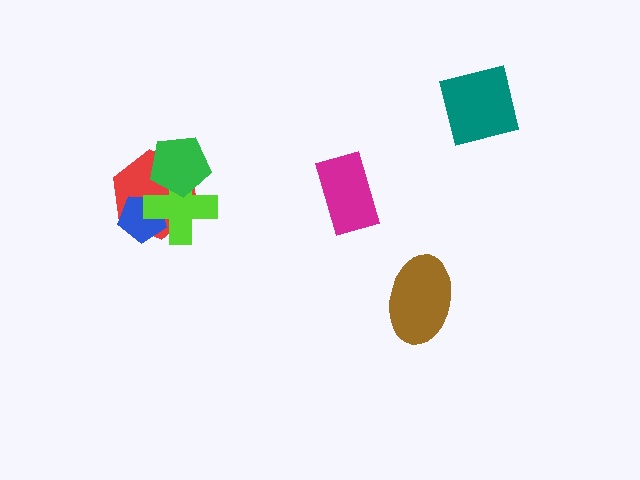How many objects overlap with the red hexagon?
3 objects overlap with the red hexagon.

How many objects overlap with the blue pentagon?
2 objects overlap with the blue pentagon.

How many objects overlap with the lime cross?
3 objects overlap with the lime cross.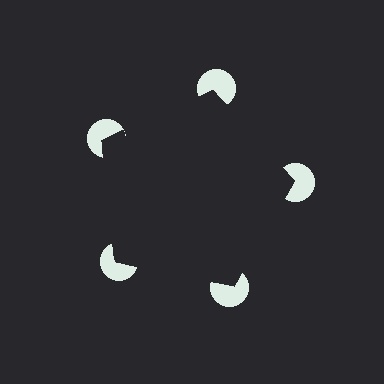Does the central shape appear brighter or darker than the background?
It typically appears slightly darker than the background, even though no actual brightness change is drawn.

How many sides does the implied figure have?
5 sides.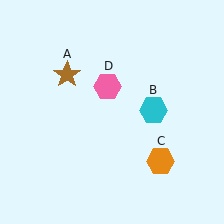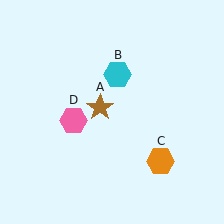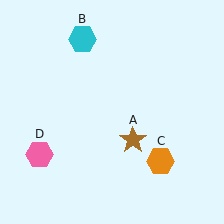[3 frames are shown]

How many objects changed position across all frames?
3 objects changed position: brown star (object A), cyan hexagon (object B), pink hexagon (object D).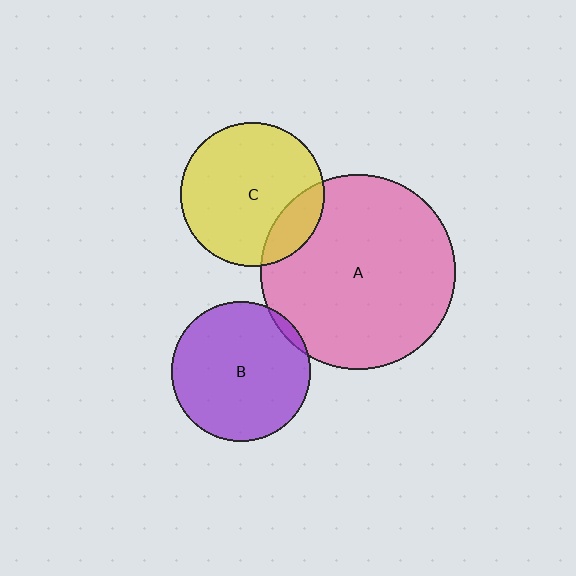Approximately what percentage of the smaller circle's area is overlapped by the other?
Approximately 20%.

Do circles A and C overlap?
Yes.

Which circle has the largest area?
Circle A (pink).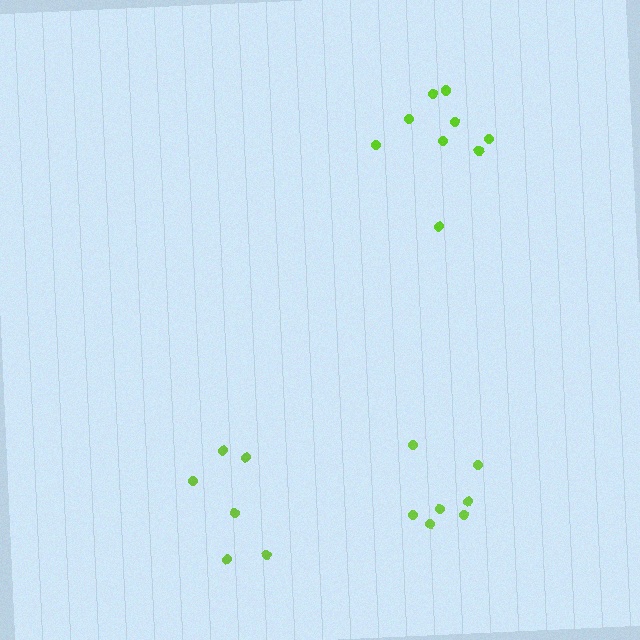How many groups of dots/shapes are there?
There are 3 groups.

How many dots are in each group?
Group 1: 6 dots, Group 2: 9 dots, Group 3: 7 dots (22 total).